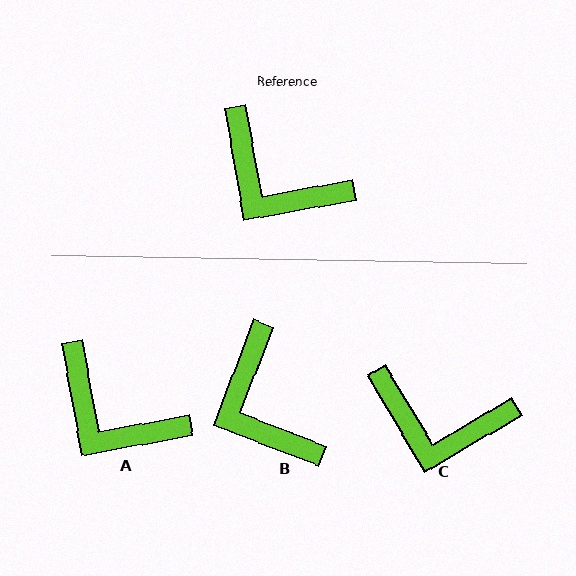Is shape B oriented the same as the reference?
No, it is off by about 31 degrees.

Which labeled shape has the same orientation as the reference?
A.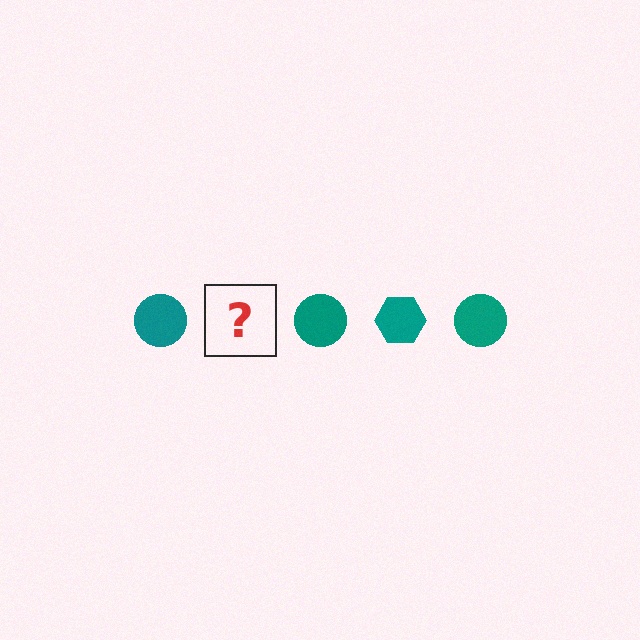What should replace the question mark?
The question mark should be replaced with a teal hexagon.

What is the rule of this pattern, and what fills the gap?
The rule is that the pattern cycles through circle, hexagon shapes in teal. The gap should be filled with a teal hexagon.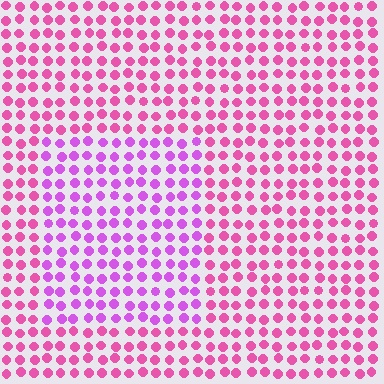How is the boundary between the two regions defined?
The boundary is defined purely by a slight shift in hue (about 32 degrees). Spacing, size, and orientation are identical on both sides.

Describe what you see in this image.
The image is filled with small pink elements in a uniform arrangement. A rectangle-shaped region is visible where the elements are tinted to a slightly different hue, forming a subtle color boundary.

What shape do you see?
I see a rectangle.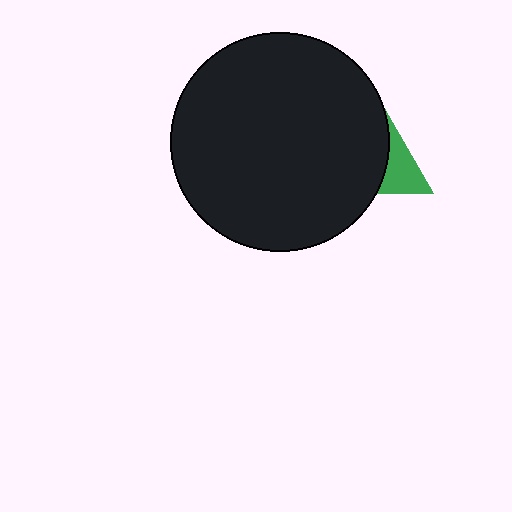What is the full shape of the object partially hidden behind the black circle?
The partially hidden object is a green triangle.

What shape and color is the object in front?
The object in front is a black circle.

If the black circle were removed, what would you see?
You would see the complete green triangle.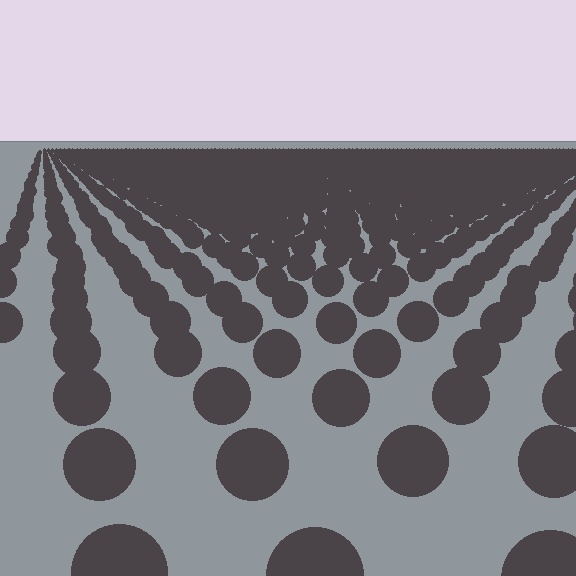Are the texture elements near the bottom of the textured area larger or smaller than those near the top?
Larger. Near the bottom, elements are closer to the viewer and appear at a bigger on-screen size.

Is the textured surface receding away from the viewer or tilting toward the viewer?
The surface is receding away from the viewer. Texture elements get smaller and denser toward the top.